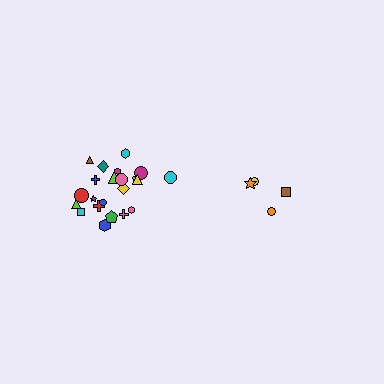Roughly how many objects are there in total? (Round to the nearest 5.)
Roughly 25 objects in total.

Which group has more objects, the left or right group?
The left group.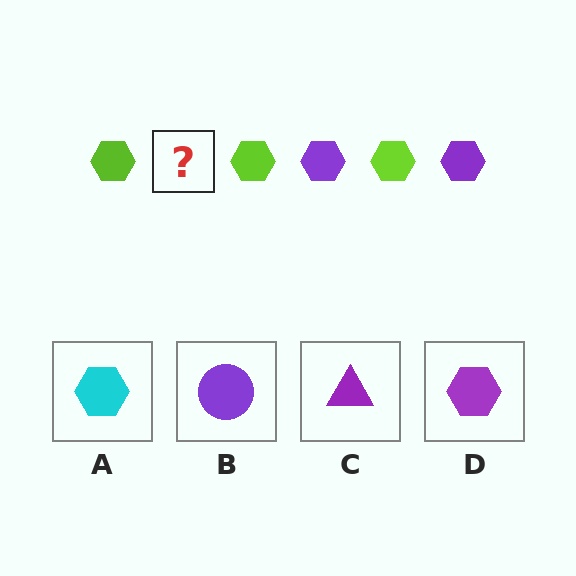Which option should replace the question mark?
Option D.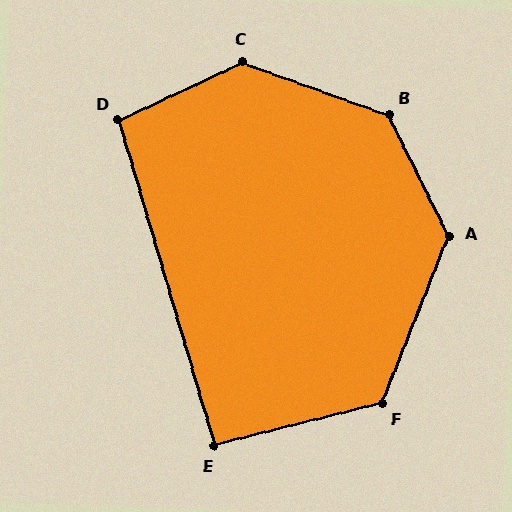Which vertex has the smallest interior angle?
E, at approximately 92 degrees.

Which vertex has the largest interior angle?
B, at approximately 136 degrees.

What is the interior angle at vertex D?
Approximately 98 degrees (obtuse).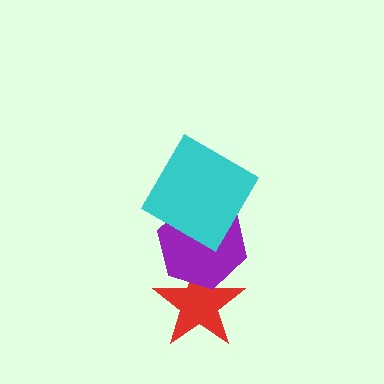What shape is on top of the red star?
The purple hexagon is on top of the red star.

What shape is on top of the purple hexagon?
The cyan diamond is on top of the purple hexagon.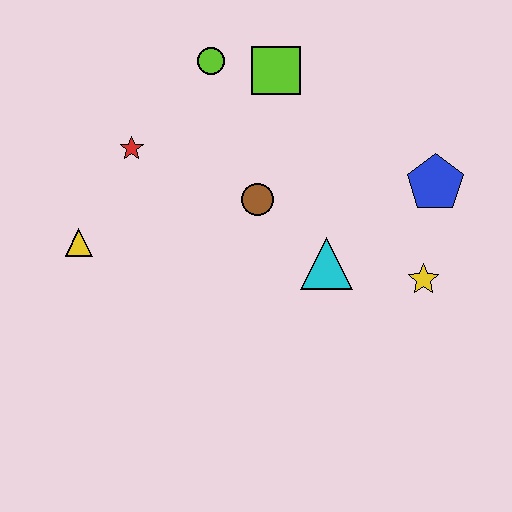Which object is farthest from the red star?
The yellow star is farthest from the red star.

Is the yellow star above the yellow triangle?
No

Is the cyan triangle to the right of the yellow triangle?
Yes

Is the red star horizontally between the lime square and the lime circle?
No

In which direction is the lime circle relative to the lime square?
The lime circle is to the left of the lime square.